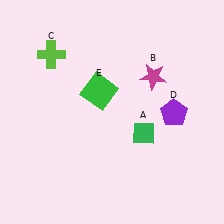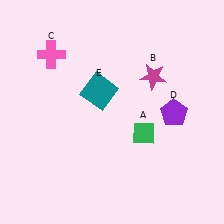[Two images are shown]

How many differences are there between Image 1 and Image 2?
There are 2 differences between the two images.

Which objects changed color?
C changed from lime to pink. E changed from green to teal.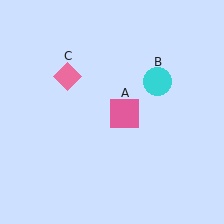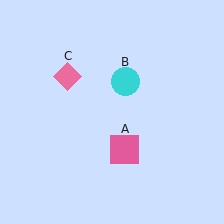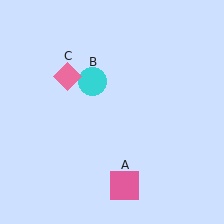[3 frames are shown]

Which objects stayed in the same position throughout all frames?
Pink diamond (object C) remained stationary.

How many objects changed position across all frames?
2 objects changed position: pink square (object A), cyan circle (object B).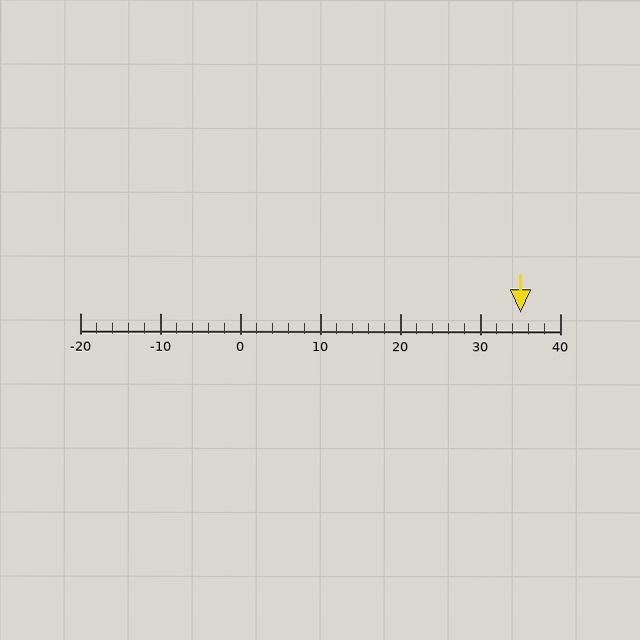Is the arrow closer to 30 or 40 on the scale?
The arrow is closer to 40.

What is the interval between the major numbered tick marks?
The major tick marks are spaced 10 units apart.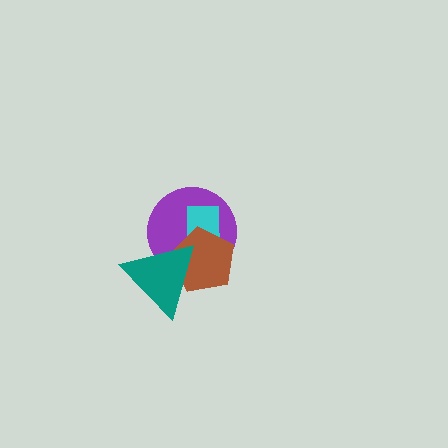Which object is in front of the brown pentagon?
The teal triangle is in front of the brown pentagon.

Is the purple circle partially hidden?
Yes, it is partially covered by another shape.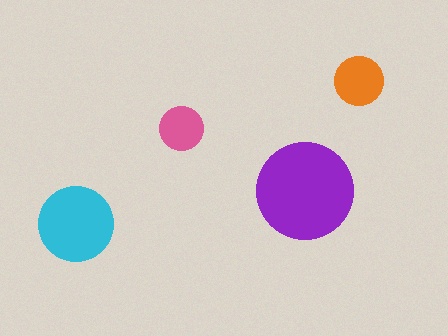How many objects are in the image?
There are 4 objects in the image.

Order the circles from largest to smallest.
the purple one, the cyan one, the orange one, the pink one.